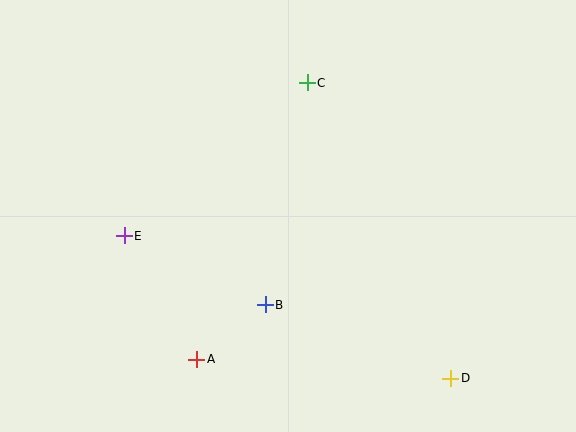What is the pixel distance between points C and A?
The distance between C and A is 298 pixels.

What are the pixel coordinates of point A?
Point A is at (197, 359).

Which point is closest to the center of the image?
Point B at (265, 305) is closest to the center.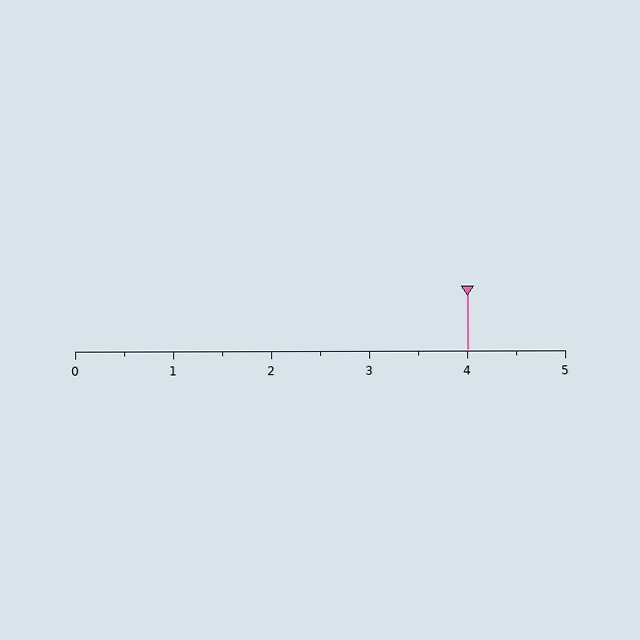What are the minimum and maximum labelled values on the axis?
The axis runs from 0 to 5.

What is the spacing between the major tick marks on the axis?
The major ticks are spaced 1 apart.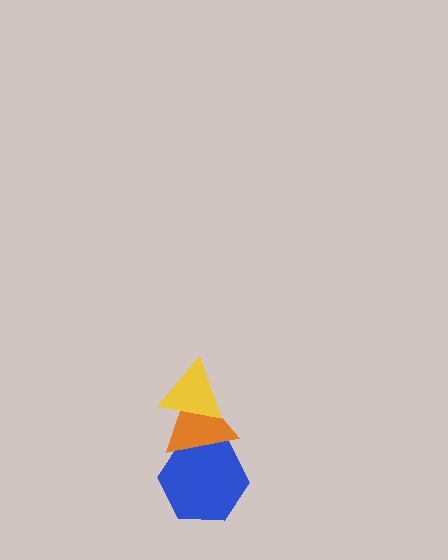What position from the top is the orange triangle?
The orange triangle is 2nd from the top.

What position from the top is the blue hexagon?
The blue hexagon is 3rd from the top.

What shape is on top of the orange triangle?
The yellow triangle is on top of the orange triangle.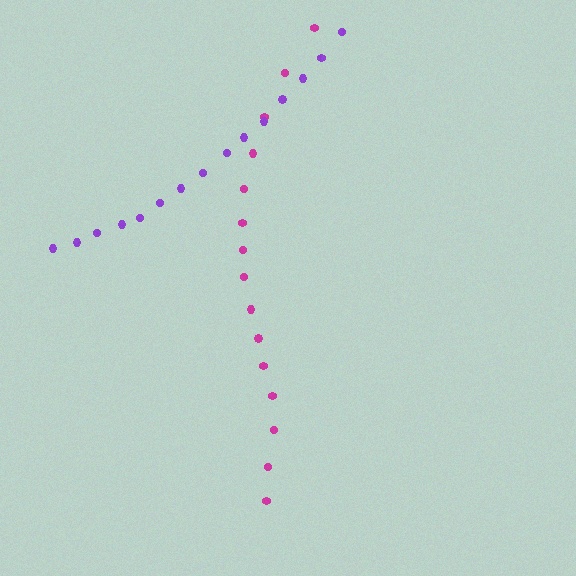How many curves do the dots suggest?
There are 2 distinct paths.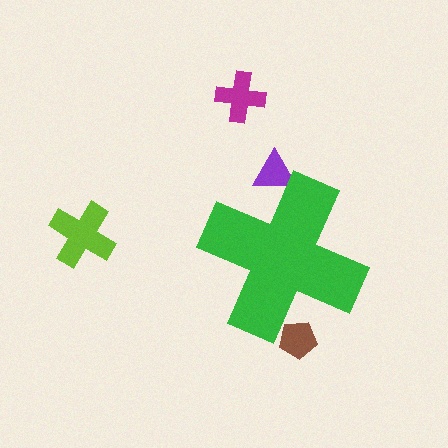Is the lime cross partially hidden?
No, the lime cross is fully visible.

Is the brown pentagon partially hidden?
Yes, the brown pentagon is partially hidden behind the green cross.